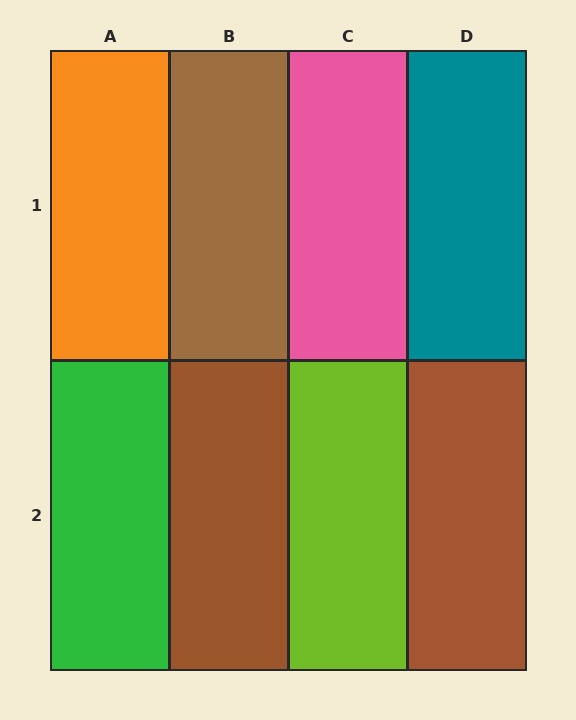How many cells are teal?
1 cell is teal.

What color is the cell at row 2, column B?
Brown.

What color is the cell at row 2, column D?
Brown.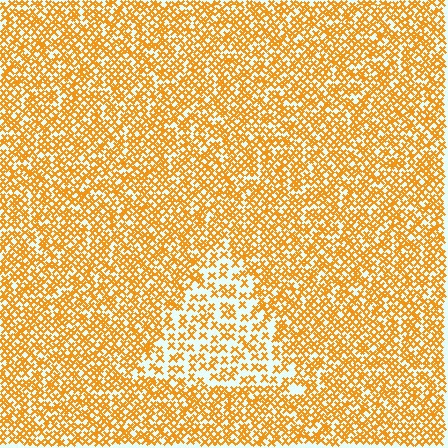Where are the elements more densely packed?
The elements are more densely packed outside the triangle boundary.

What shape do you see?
I see a triangle.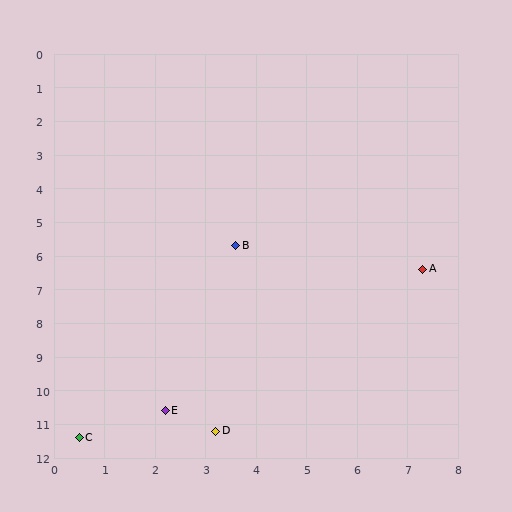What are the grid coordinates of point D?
Point D is at approximately (3.2, 11.2).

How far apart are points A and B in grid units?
Points A and B are about 3.8 grid units apart.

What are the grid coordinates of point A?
Point A is at approximately (7.3, 6.4).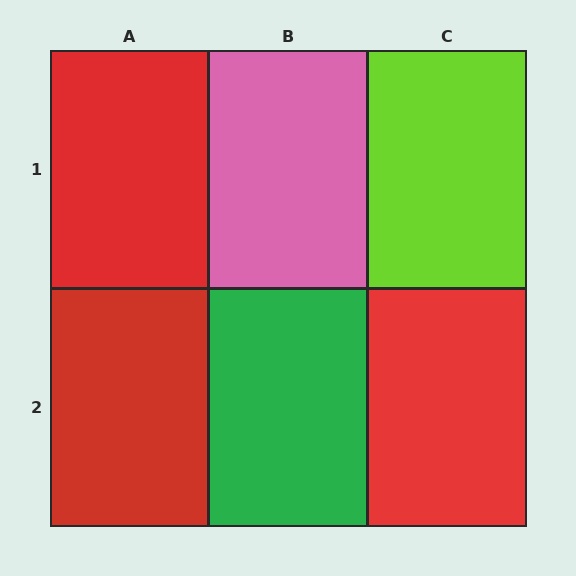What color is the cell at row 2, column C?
Red.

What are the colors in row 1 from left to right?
Red, pink, lime.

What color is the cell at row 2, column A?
Red.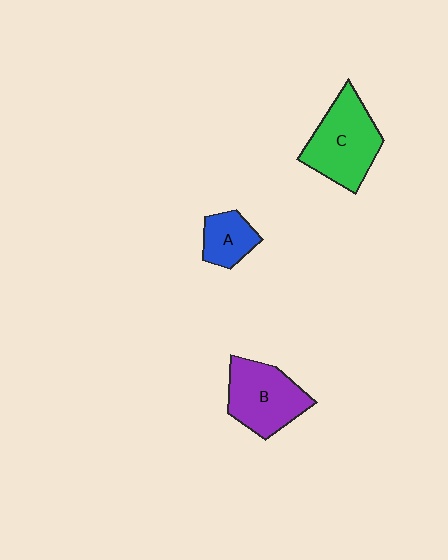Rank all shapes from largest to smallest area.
From largest to smallest: C (green), B (purple), A (blue).